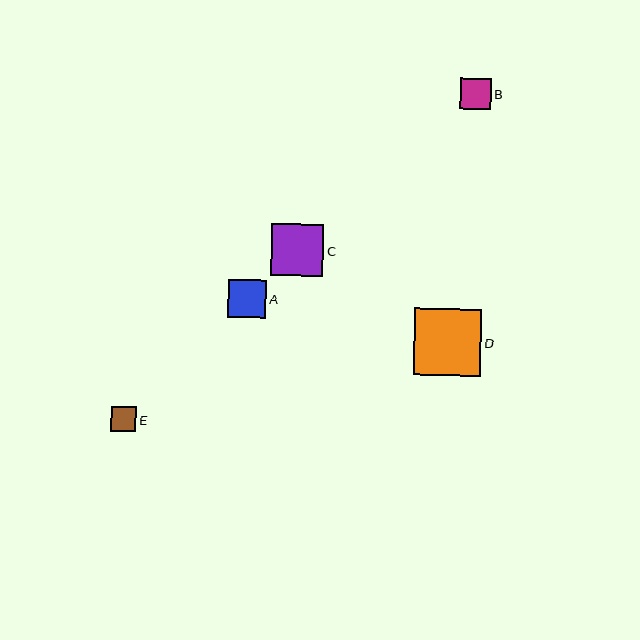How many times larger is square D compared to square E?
Square D is approximately 2.6 times the size of square E.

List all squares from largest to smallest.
From largest to smallest: D, C, A, B, E.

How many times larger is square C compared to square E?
Square C is approximately 2.0 times the size of square E.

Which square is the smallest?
Square E is the smallest with a size of approximately 26 pixels.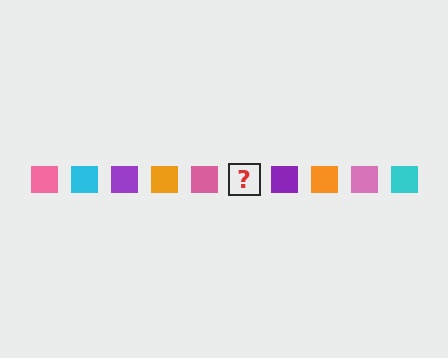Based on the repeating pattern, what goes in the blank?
The blank should be a cyan square.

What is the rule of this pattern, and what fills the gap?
The rule is that the pattern cycles through pink, cyan, purple, orange squares. The gap should be filled with a cyan square.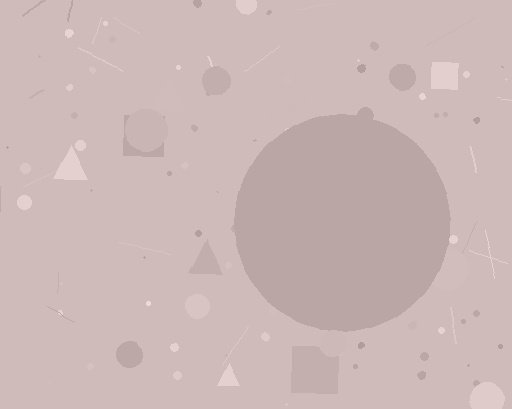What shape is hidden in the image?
A circle is hidden in the image.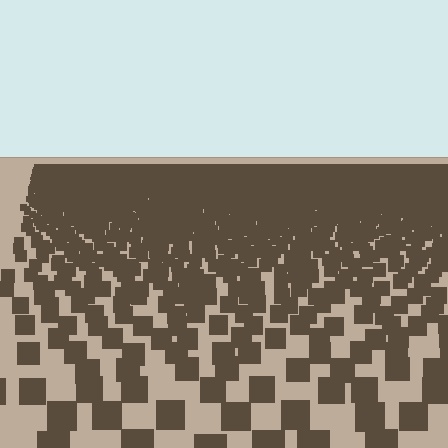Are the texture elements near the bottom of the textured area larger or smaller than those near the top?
Larger. Near the bottom, elements are closer to the viewer and appear at a bigger on-screen size.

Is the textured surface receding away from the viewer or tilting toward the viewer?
The surface is receding away from the viewer. Texture elements get smaller and denser toward the top.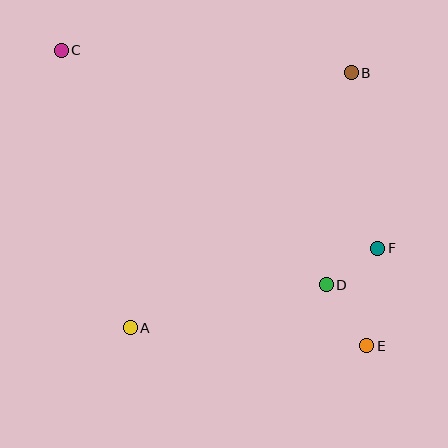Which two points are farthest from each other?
Points C and E are farthest from each other.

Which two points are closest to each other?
Points D and F are closest to each other.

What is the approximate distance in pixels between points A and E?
The distance between A and E is approximately 237 pixels.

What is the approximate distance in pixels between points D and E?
The distance between D and E is approximately 73 pixels.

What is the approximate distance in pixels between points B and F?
The distance between B and F is approximately 178 pixels.